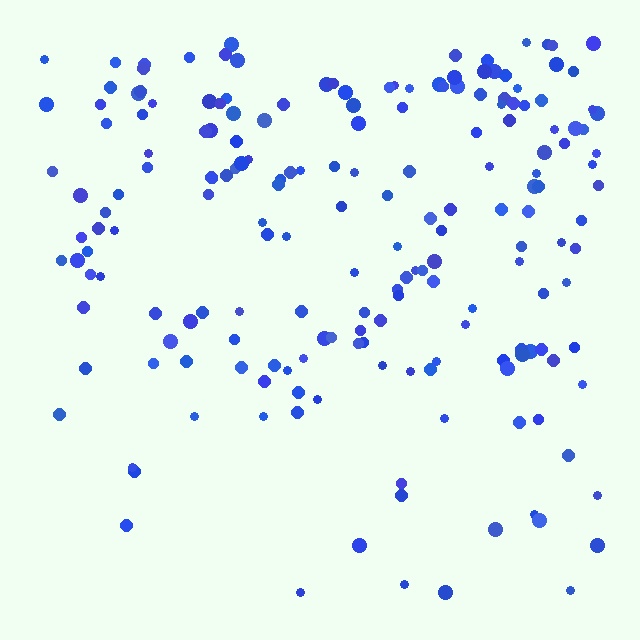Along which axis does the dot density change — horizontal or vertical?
Vertical.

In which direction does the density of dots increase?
From bottom to top, with the top side densest.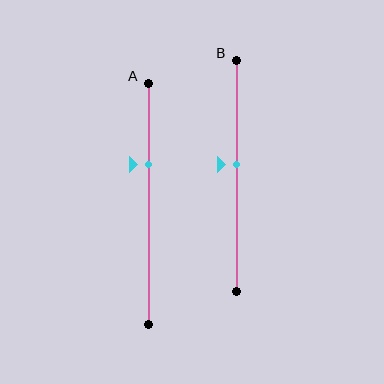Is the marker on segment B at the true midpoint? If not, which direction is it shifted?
No, the marker on segment B is shifted upward by about 5% of the segment length.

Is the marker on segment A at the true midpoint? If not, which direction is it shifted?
No, the marker on segment A is shifted upward by about 16% of the segment length.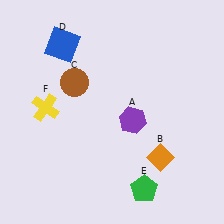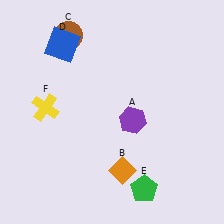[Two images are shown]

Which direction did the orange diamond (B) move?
The orange diamond (B) moved left.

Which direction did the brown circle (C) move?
The brown circle (C) moved up.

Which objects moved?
The objects that moved are: the orange diamond (B), the brown circle (C).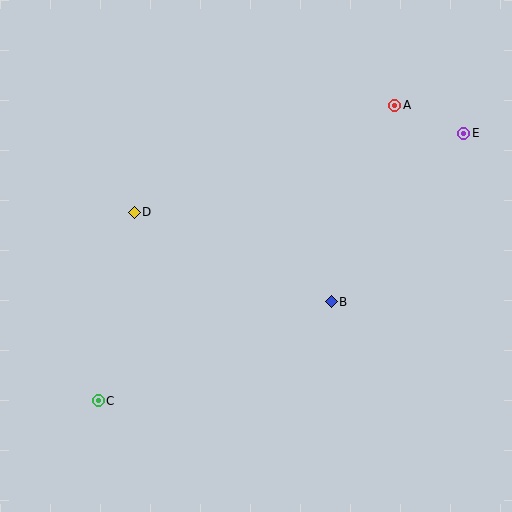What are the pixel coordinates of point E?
Point E is at (464, 133).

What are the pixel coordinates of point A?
Point A is at (395, 106).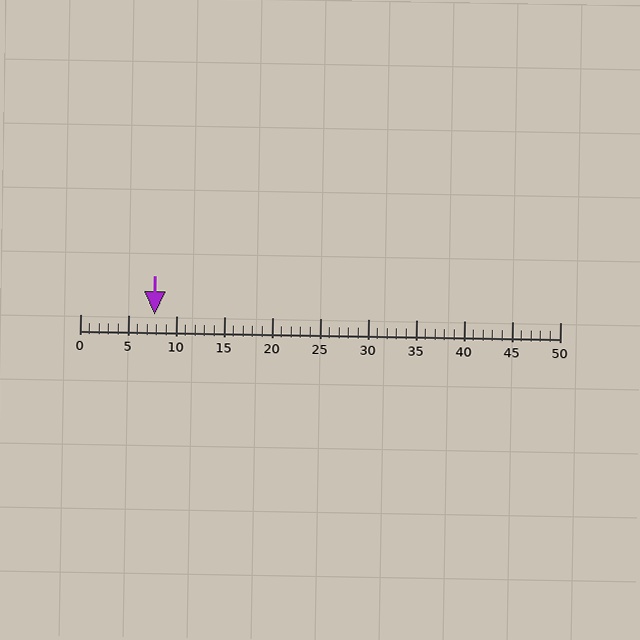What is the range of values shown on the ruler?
The ruler shows values from 0 to 50.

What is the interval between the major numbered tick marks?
The major tick marks are spaced 5 units apart.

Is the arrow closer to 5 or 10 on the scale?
The arrow is closer to 10.